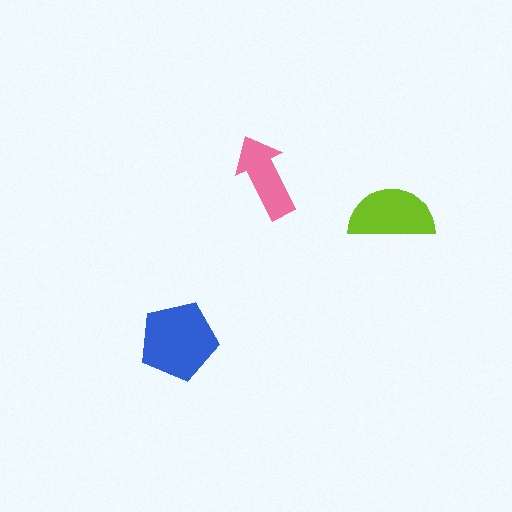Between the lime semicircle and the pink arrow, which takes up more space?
The lime semicircle.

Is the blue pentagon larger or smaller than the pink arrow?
Larger.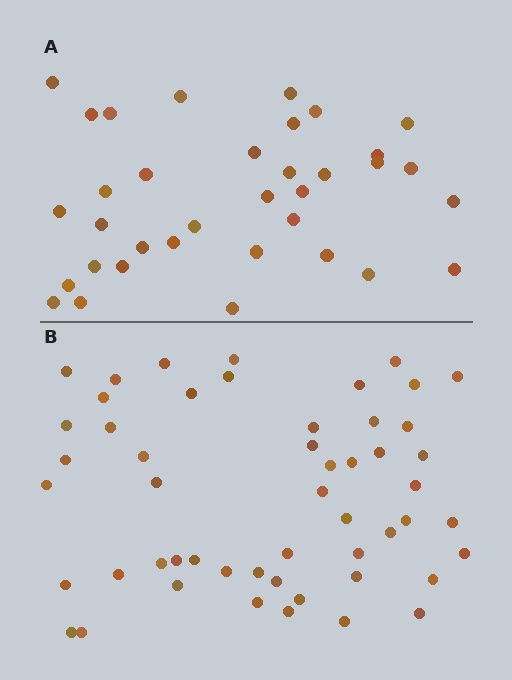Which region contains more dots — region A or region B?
Region B (the bottom region) has more dots.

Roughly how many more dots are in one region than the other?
Region B has approximately 15 more dots than region A.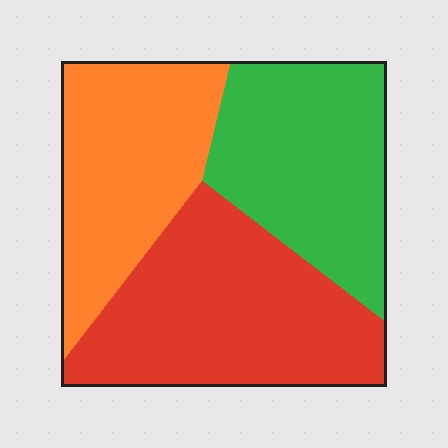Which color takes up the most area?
Red, at roughly 40%.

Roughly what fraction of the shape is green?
Green covers 32% of the shape.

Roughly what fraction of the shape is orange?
Orange takes up between a sixth and a third of the shape.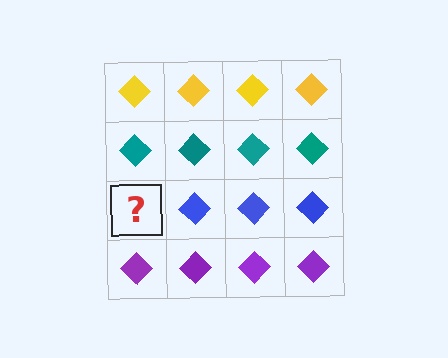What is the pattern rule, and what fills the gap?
The rule is that each row has a consistent color. The gap should be filled with a blue diamond.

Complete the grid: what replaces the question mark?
The question mark should be replaced with a blue diamond.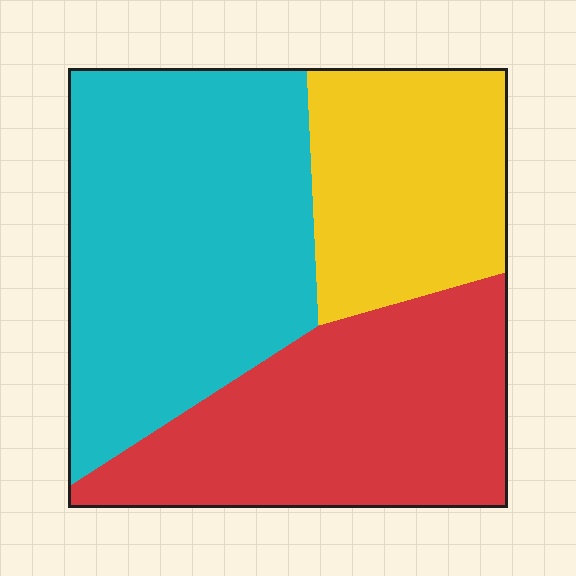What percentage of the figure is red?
Red covers 34% of the figure.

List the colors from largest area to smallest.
From largest to smallest: cyan, red, yellow.